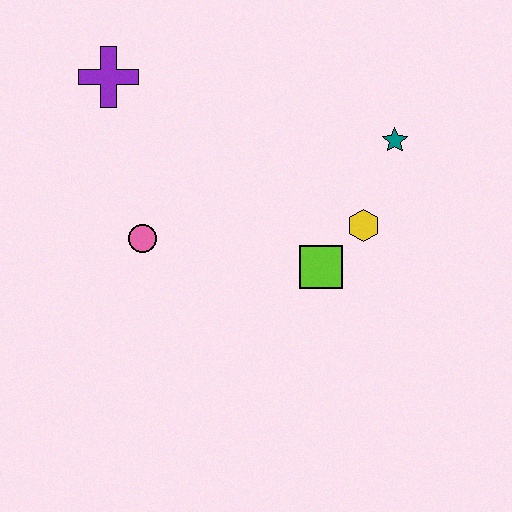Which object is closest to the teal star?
The yellow hexagon is closest to the teal star.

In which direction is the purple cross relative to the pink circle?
The purple cross is above the pink circle.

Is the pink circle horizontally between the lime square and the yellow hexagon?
No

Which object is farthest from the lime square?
The purple cross is farthest from the lime square.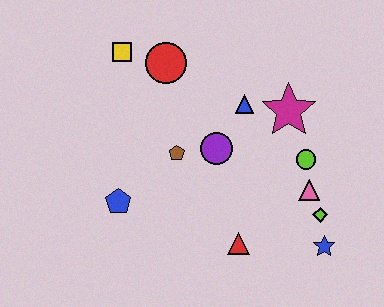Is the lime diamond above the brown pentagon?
No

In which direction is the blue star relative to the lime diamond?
The blue star is below the lime diamond.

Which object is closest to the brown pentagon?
The purple circle is closest to the brown pentagon.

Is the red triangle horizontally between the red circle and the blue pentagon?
No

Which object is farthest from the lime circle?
The yellow square is farthest from the lime circle.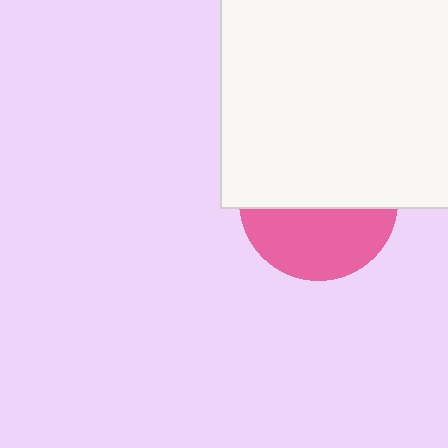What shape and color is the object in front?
The object in front is a white rectangle.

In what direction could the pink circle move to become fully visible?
The pink circle could move down. That would shift it out from behind the white rectangle entirely.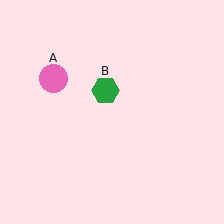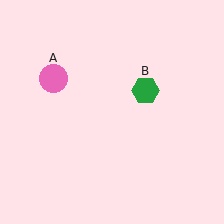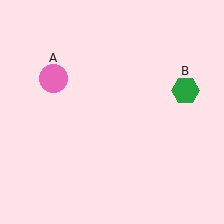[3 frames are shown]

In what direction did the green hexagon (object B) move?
The green hexagon (object B) moved right.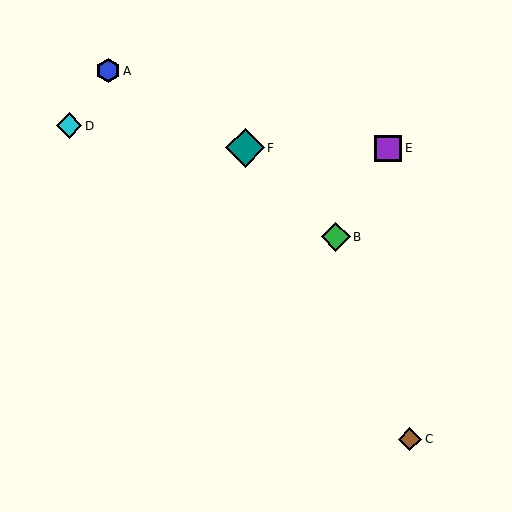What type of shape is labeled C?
Shape C is a brown diamond.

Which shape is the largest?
The teal diamond (labeled F) is the largest.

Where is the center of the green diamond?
The center of the green diamond is at (336, 237).